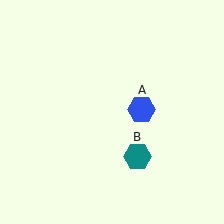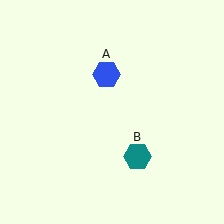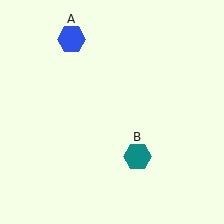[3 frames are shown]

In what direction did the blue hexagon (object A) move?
The blue hexagon (object A) moved up and to the left.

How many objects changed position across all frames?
1 object changed position: blue hexagon (object A).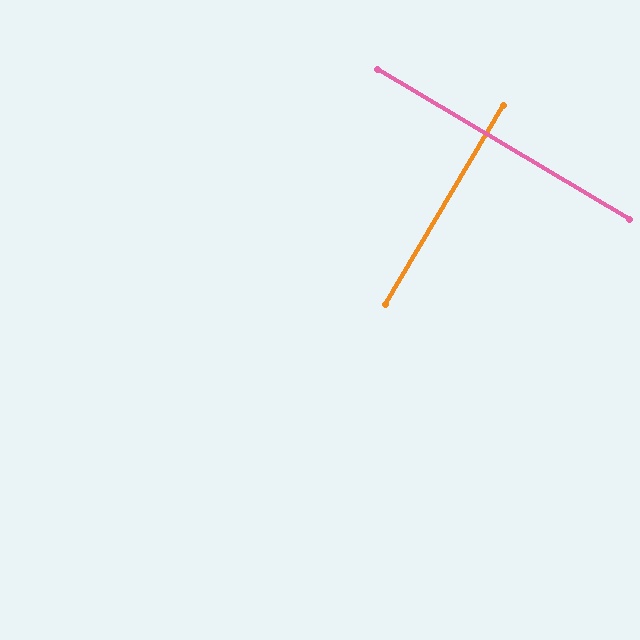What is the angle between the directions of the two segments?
Approximately 90 degrees.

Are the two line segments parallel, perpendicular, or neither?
Perpendicular — they meet at approximately 90°.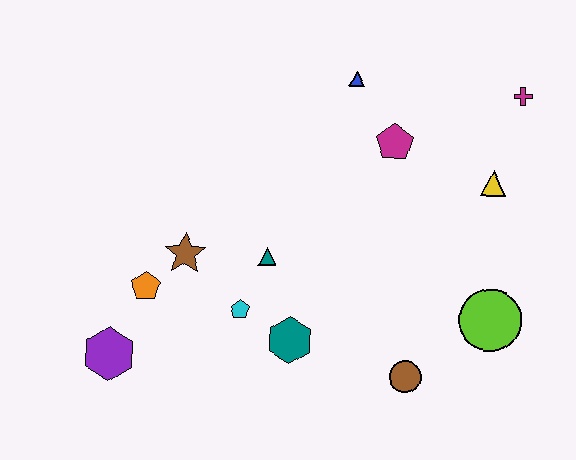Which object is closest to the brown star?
The orange pentagon is closest to the brown star.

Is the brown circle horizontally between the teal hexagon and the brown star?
No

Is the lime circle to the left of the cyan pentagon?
No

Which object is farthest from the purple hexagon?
The magenta cross is farthest from the purple hexagon.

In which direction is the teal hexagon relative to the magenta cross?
The teal hexagon is below the magenta cross.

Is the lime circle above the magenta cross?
No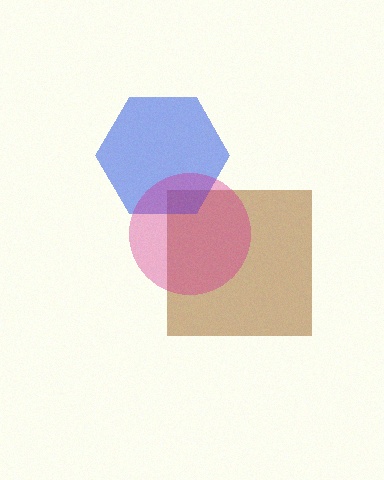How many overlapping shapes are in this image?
There are 3 overlapping shapes in the image.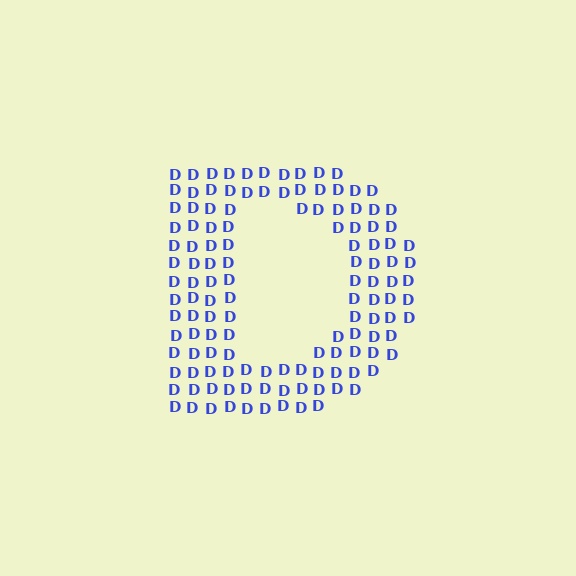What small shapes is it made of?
It is made of small letter D's.